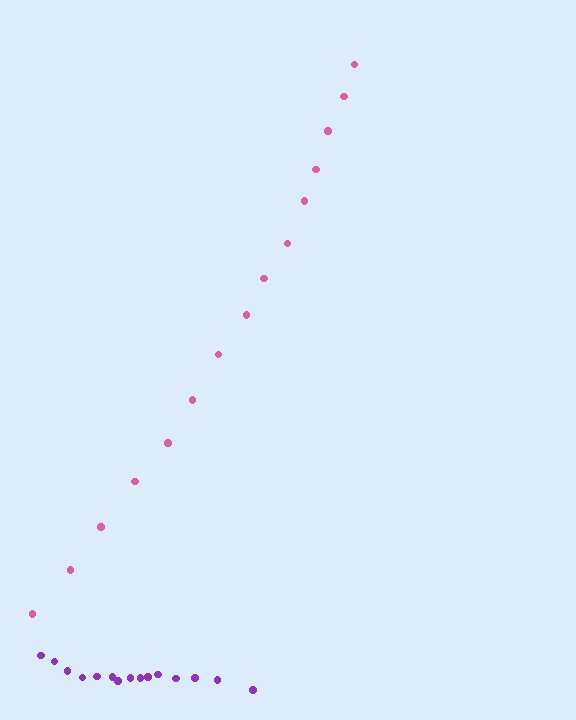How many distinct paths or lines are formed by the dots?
There are 2 distinct paths.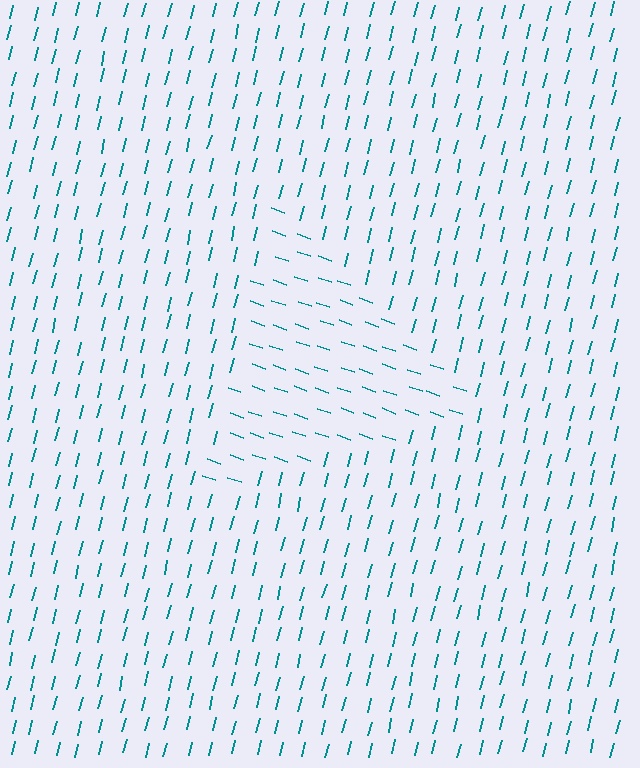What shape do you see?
I see a triangle.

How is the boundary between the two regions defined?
The boundary is defined purely by a change in line orientation (approximately 85 degrees difference). All lines are the same color and thickness.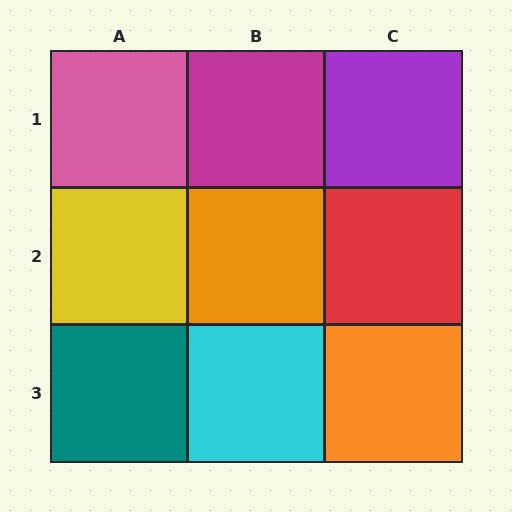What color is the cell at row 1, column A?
Pink.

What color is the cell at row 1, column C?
Purple.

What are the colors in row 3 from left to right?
Teal, cyan, orange.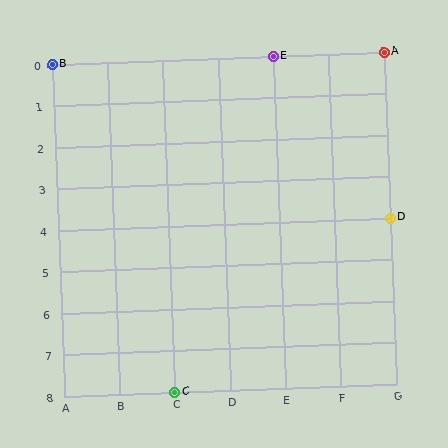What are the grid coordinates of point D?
Point D is at grid coordinates (G, 4).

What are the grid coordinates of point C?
Point C is at grid coordinates (C, 8).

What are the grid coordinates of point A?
Point A is at grid coordinates (G, 0).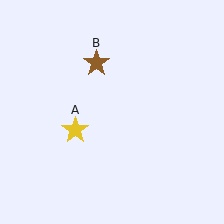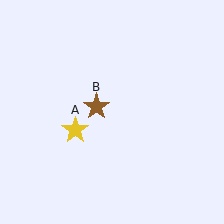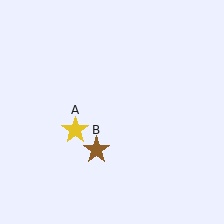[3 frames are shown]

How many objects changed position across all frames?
1 object changed position: brown star (object B).